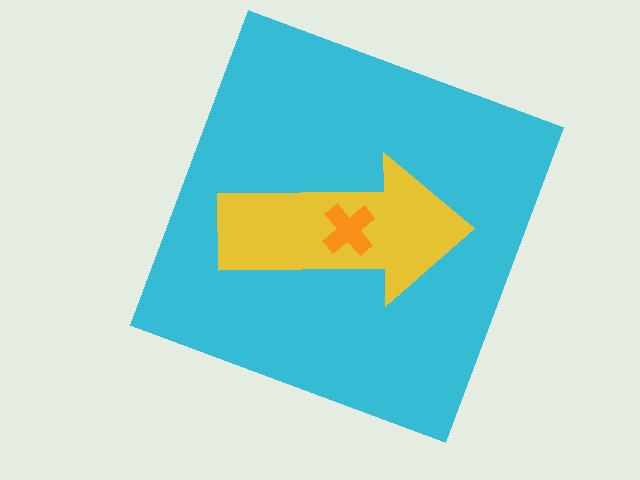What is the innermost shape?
The orange cross.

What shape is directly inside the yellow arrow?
The orange cross.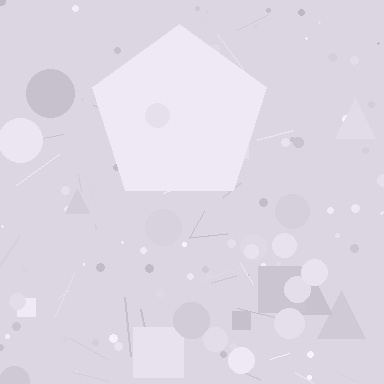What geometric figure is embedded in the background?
A pentagon is embedded in the background.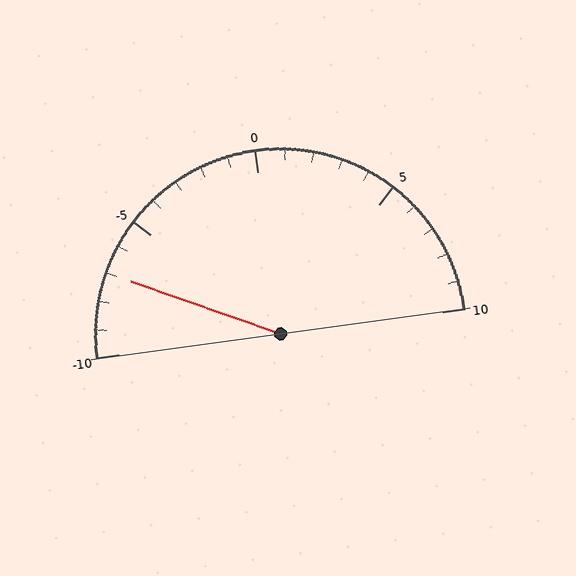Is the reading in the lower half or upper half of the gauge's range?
The reading is in the lower half of the range (-10 to 10).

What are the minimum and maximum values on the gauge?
The gauge ranges from -10 to 10.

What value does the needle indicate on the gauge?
The needle indicates approximately -7.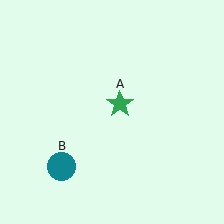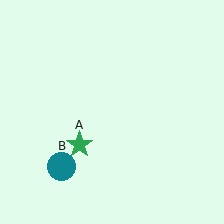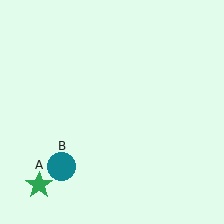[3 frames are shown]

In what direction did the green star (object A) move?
The green star (object A) moved down and to the left.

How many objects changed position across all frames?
1 object changed position: green star (object A).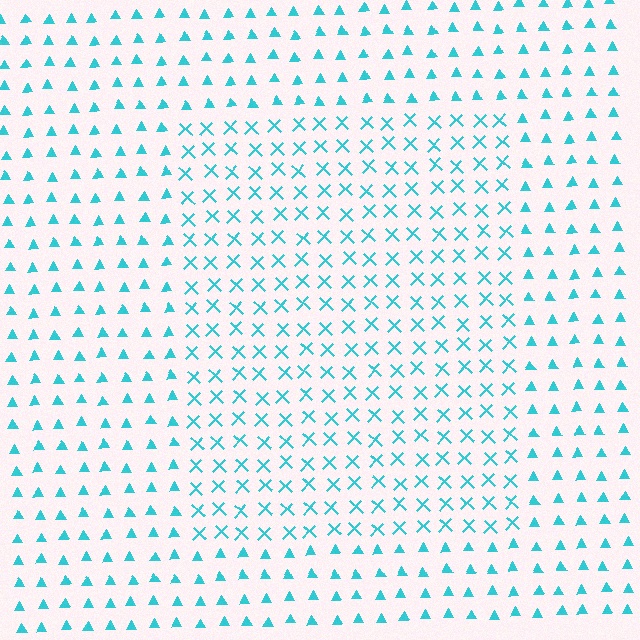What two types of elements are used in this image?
The image uses X marks inside the rectangle region and triangles outside it.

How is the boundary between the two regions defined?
The boundary is defined by a change in element shape: X marks inside vs. triangles outside. All elements share the same color and spacing.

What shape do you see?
I see a rectangle.